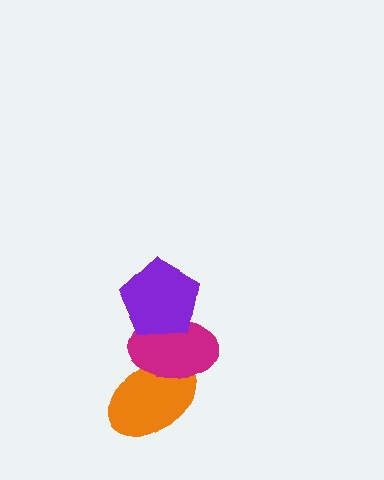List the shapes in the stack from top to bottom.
From top to bottom: the purple pentagon, the magenta ellipse, the orange ellipse.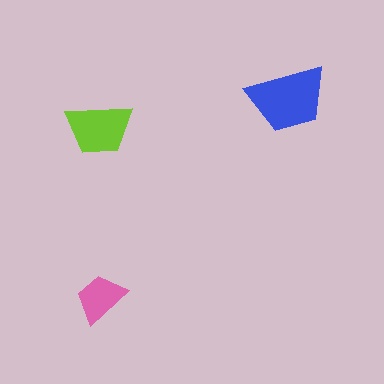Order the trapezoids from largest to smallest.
the blue one, the lime one, the pink one.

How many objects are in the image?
There are 3 objects in the image.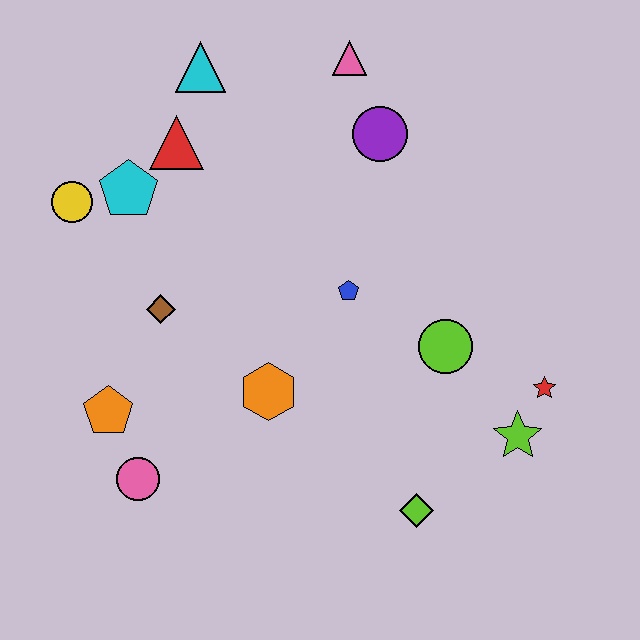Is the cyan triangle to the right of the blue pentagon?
No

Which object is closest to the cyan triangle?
The red triangle is closest to the cyan triangle.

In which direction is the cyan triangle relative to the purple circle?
The cyan triangle is to the left of the purple circle.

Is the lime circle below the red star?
No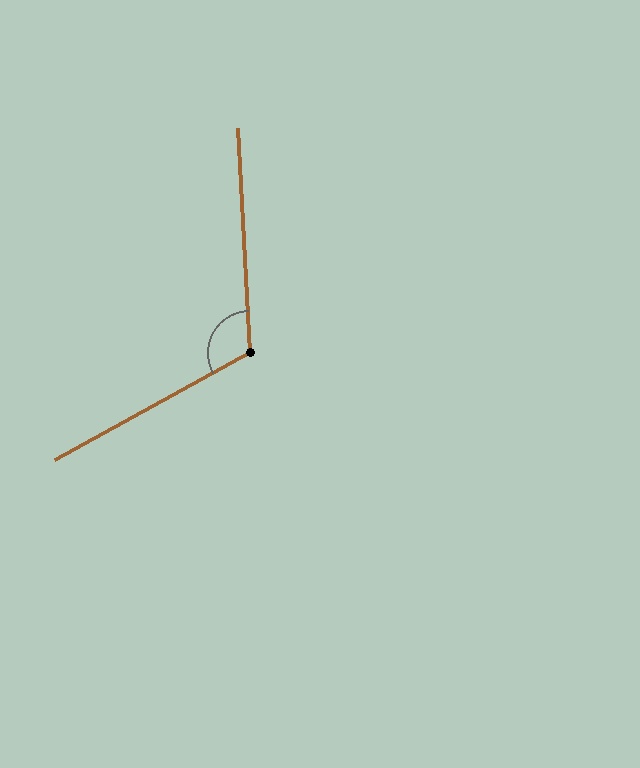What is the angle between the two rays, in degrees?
Approximately 116 degrees.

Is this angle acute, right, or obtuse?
It is obtuse.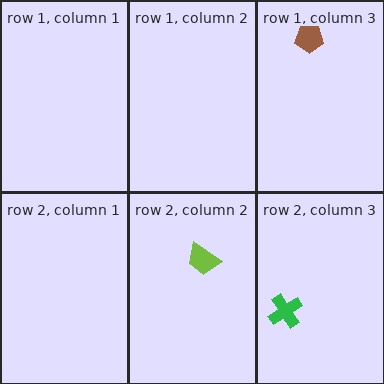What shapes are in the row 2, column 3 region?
The green cross.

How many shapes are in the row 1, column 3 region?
1.